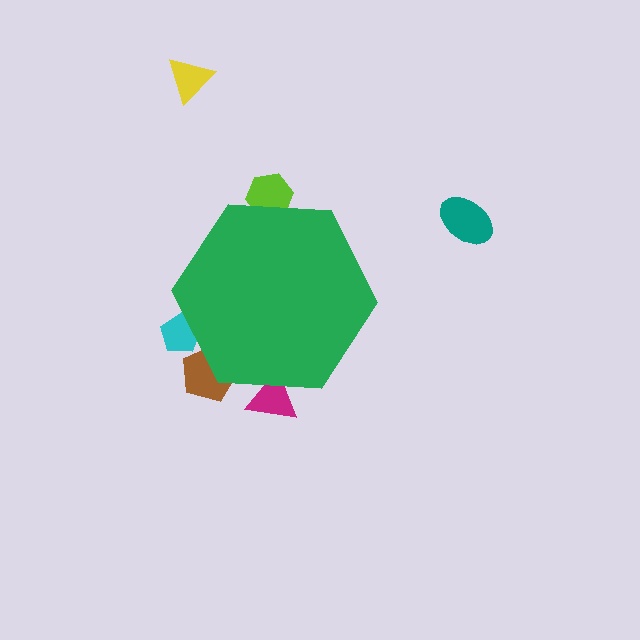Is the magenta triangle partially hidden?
Yes, the magenta triangle is partially hidden behind the green hexagon.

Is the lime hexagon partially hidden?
Yes, the lime hexagon is partially hidden behind the green hexagon.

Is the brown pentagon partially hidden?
Yes, the brown pentagon is partially hidden behind the green hexagon.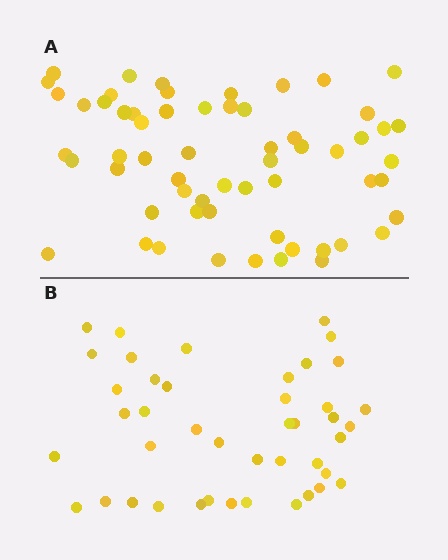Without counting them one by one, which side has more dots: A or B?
Region A (the top region) has more dots.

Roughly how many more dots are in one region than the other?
Region A has approximately 15 more dots than region B.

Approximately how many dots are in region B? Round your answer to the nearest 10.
About 40 dots. (The exact count is 43, which rounds to 40.)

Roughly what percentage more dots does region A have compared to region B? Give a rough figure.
About 40% more.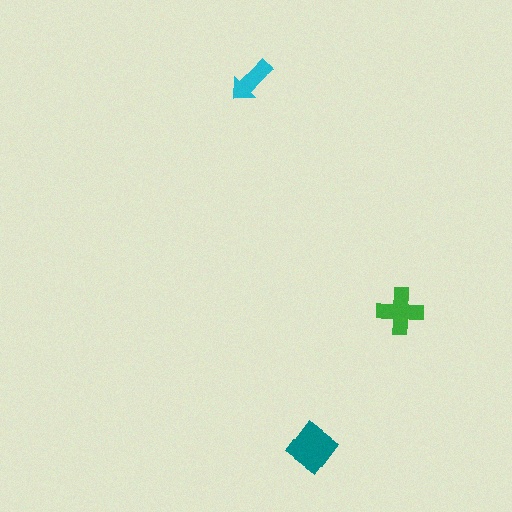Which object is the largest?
The teal diamond.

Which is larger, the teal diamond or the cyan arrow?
The teal diamond.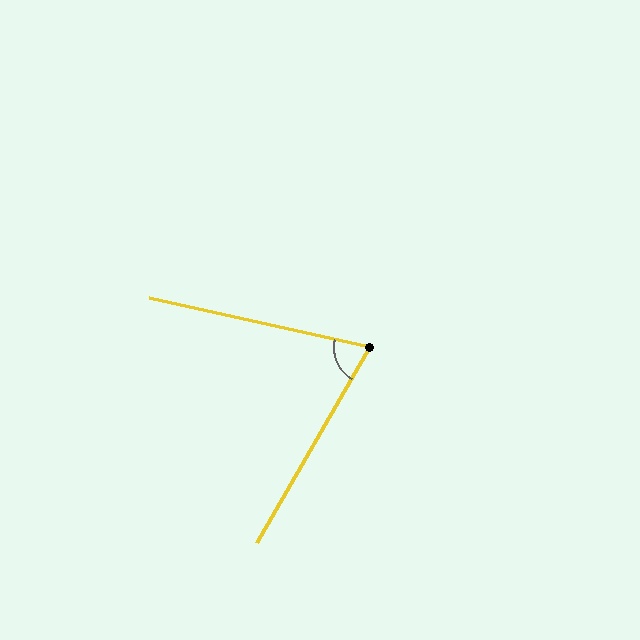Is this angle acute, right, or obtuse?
It is acute.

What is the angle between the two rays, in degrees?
Approximately 73 degrees.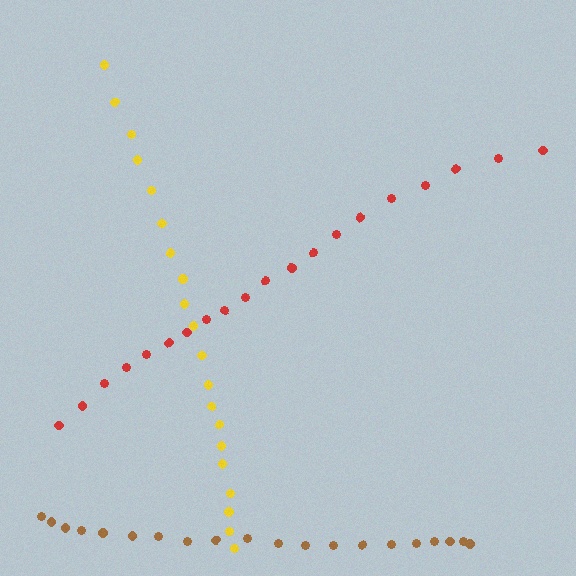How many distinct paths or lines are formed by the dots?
There are 3 distinct paths.